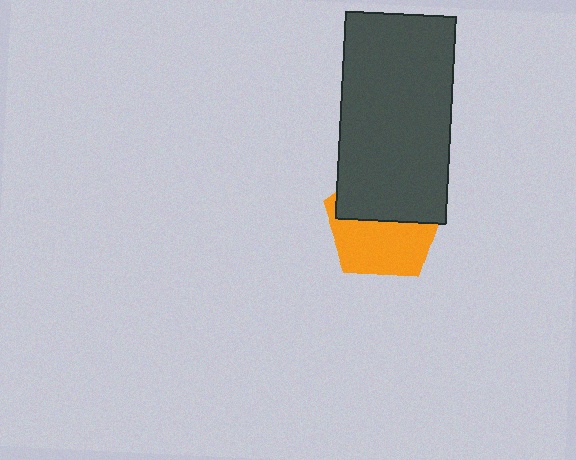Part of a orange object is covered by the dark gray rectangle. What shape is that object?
It is a pentagon.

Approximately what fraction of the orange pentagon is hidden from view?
Roughly 48% of the orange pentagon is hidden behind the dark gray rectangle.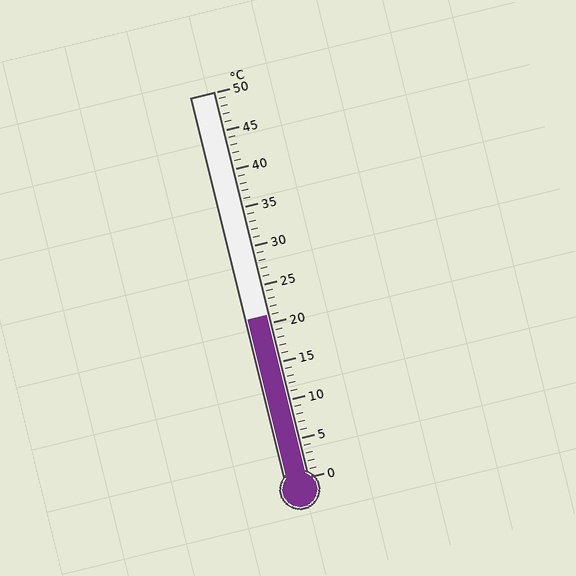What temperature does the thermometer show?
The thermometer shows approximately 21°C.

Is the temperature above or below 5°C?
The temperature is above 5°C.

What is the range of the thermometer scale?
The thermometer scale ranges from 0°C to 50°C.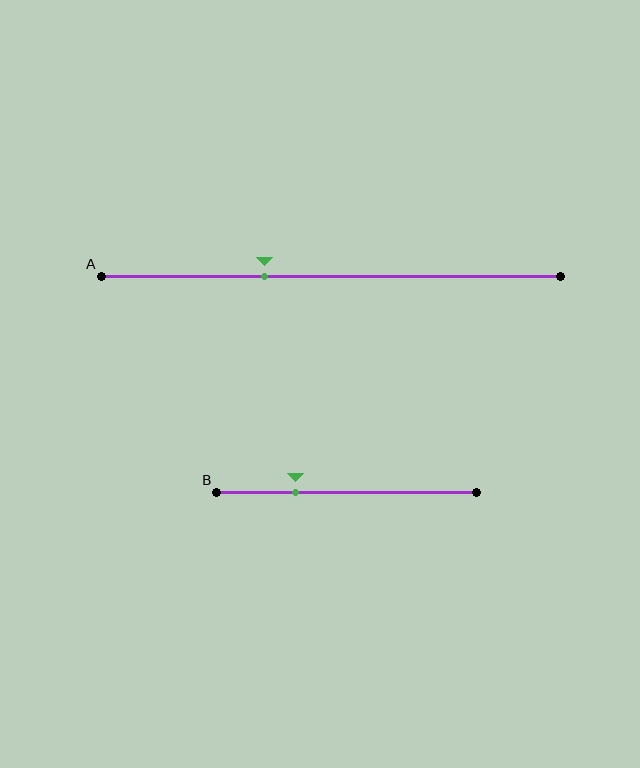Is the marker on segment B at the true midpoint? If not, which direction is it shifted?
No, the marker on segment B is shifted to the left by about 20% of the segment length.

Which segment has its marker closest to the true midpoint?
Segment A has its marker closest to the true midpoint.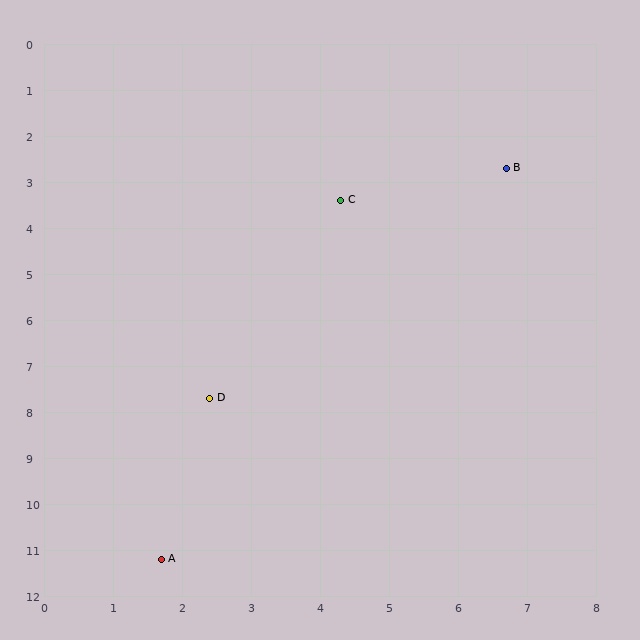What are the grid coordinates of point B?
Point B is at approximately (6.7, 2.7).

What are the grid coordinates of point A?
Point A is at approximately (1.7, 11.2).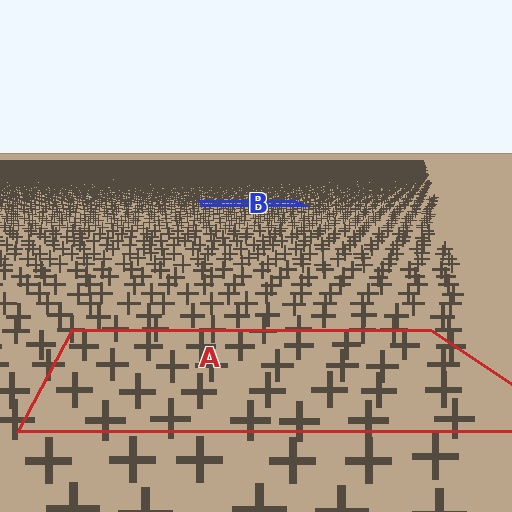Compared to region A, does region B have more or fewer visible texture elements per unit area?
Region B has more texture elements per unit area — they are packed more densely because it is farther away.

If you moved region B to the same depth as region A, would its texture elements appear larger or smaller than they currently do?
They would appear larger. At a closer depth, the same texture elements are projected at a bigger on-screen size.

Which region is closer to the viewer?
Region A is closer. The texture elements there are larger and more spread out.